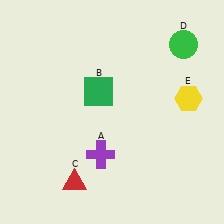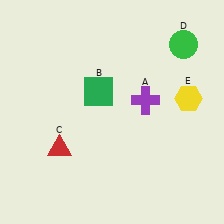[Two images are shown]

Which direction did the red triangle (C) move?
The red triangle (C) moved up.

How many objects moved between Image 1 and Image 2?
2 objects moved between the two images.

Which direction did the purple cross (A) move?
The purple cross (A) moved up.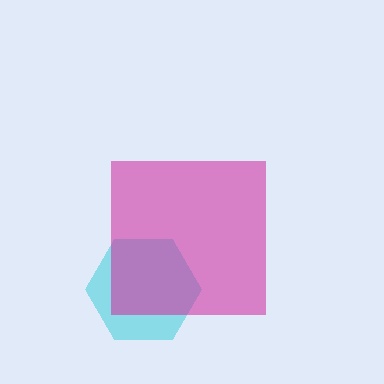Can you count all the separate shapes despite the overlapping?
Yes, there are 2 separate shapes.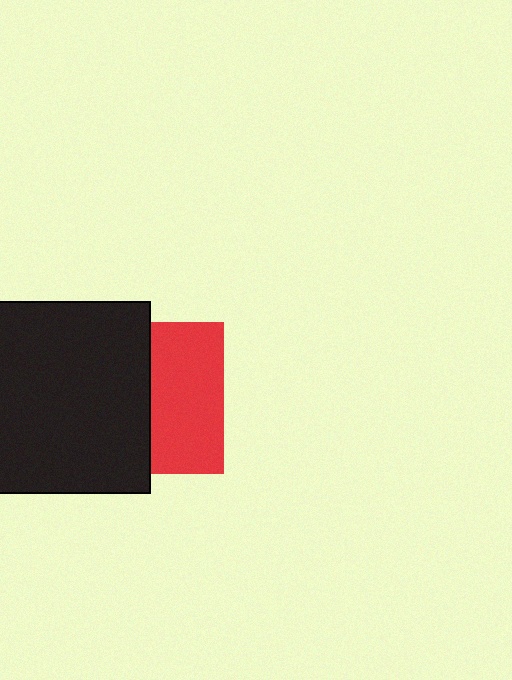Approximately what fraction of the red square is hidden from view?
Roughly 52% of the red square is hidden behind the black square.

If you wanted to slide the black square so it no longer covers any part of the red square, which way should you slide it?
Slide it left — that is the most direct way to separate the two shapes.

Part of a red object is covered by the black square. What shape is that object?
It is a square.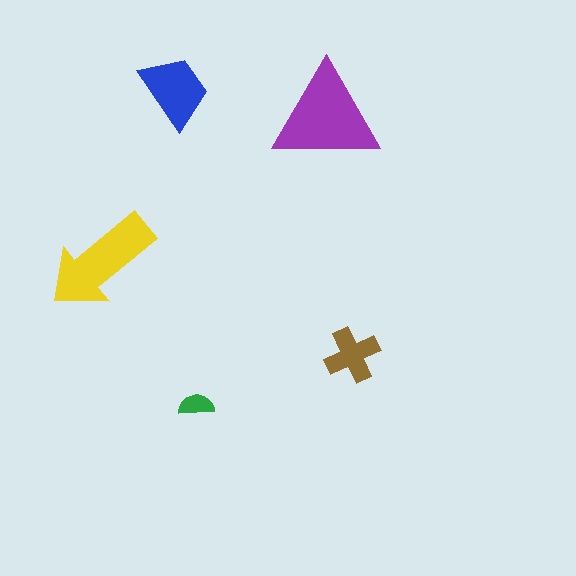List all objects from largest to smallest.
The purple triangle, the yellow arrow, the blue trapezoid, the brown cross, the green semicircle.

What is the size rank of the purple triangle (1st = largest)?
1st.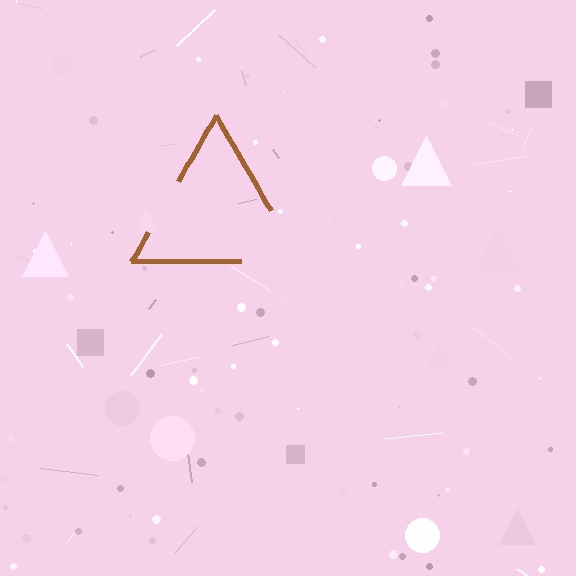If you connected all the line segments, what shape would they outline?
They would outline a triangle.